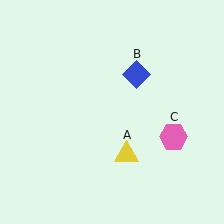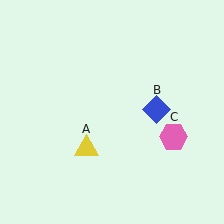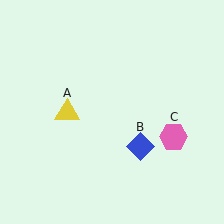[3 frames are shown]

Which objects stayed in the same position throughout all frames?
Pink hexagon (object C) remained stationary.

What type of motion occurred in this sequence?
The yellow triangle (object A), blue diamond (object B) rotated clockwise around the center of the scene.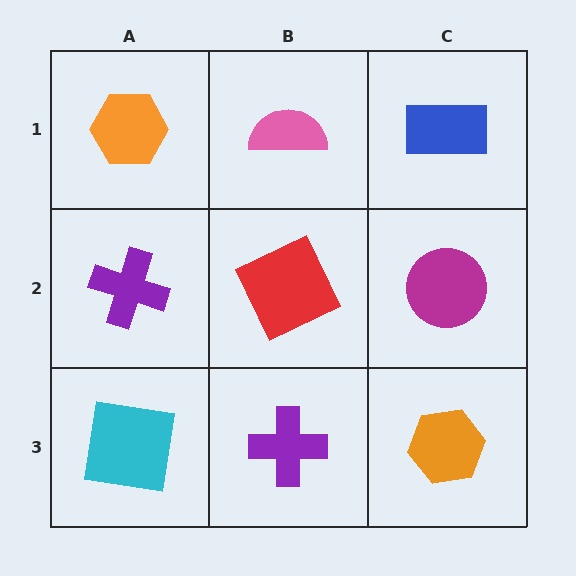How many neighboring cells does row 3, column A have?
2.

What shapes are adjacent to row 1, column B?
A red square (row 2, column B), an orange hexagon (row 1, column A), a blue rectangle (row 1, column C).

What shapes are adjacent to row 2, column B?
A pink semicircle (row 1, column B), a purple cross (row 3, column B), a purple cross (row 2, column A), a magenta circle (row 2, column C).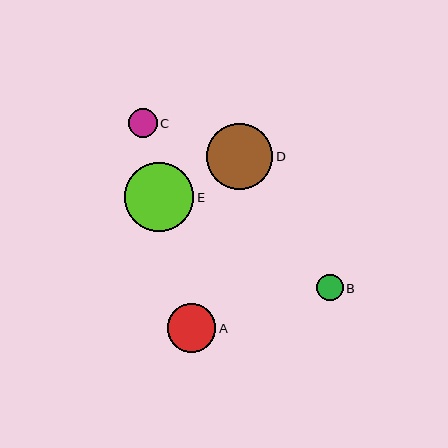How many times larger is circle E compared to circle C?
Circle E is approximately 2.4 times the size of circle C.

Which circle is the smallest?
Circle B is the smallest with a size of approximately 27 pixels.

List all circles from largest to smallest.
From largest to smallest: E, D, A, C, B.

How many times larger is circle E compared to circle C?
Circle E is approximately 2.4 times the size of circle C.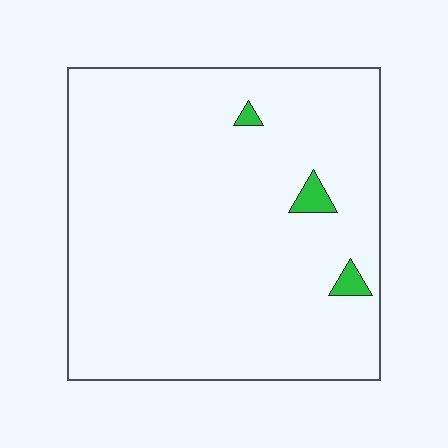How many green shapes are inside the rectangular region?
3.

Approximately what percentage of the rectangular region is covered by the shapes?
Approximately 0%.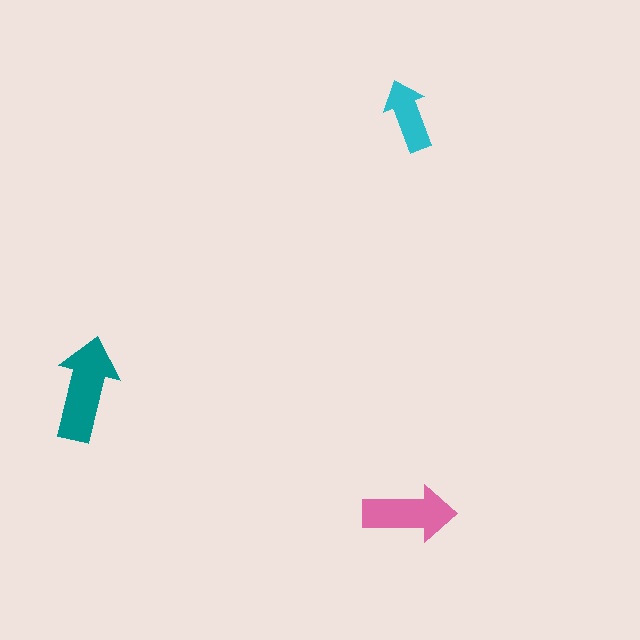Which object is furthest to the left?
The teal arrow is leftmost.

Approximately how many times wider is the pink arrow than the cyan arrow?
About 1.5 times wider.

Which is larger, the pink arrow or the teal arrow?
The teal one.